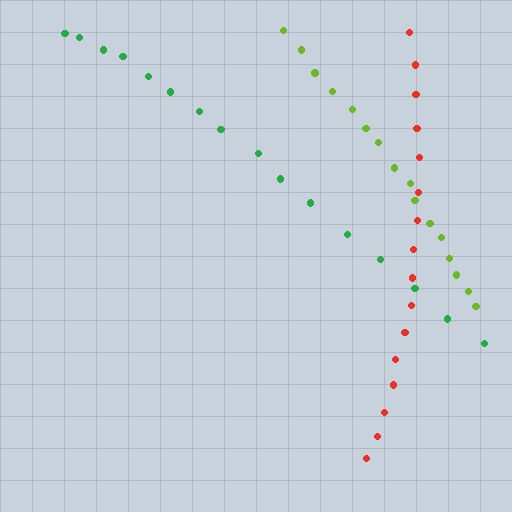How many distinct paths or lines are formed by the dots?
There are 3 distinct paths.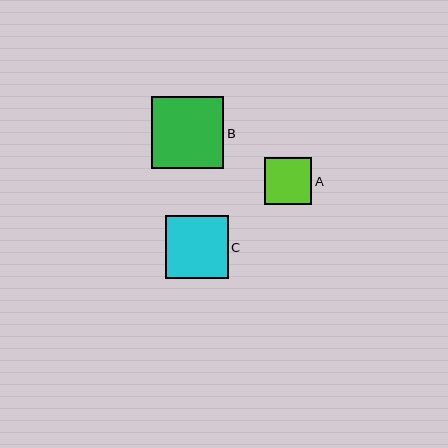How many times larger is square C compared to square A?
Square C is approximately 1.4 times the size of square A.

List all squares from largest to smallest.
From largest to smallest: B, C, A.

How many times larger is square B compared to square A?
Square B is approximately 1.5 times the size of square A.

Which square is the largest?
Square B is the largest with a size of approximately 72 pixels.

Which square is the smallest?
Square A is the smallest with a size of approximately 47 pixels.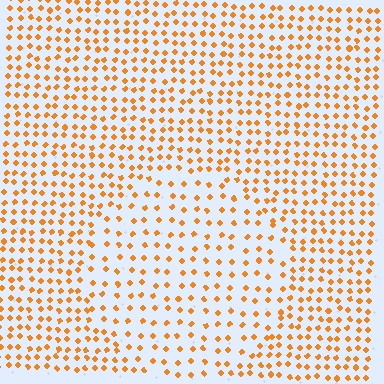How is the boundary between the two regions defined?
The boundary is defined by a change in element density (approximately 1.7x ratio). All elements are the same color, size, and shape.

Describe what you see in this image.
The image contains small orange elements arranged at two different densities. A circle-shaped region is visible where the elements are less densely packed than the surrounding area.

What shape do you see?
I see a circle.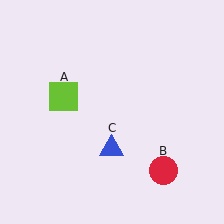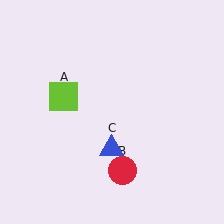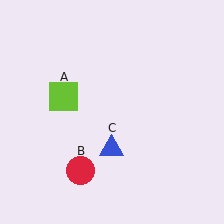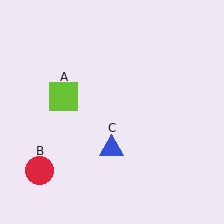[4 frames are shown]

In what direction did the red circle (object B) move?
The red circle (object B) moved left.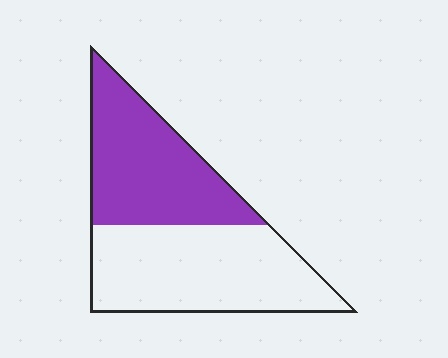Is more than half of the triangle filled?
No.